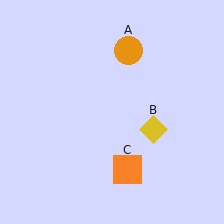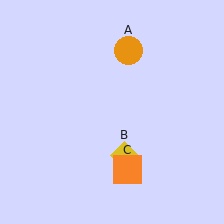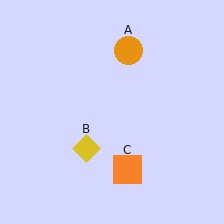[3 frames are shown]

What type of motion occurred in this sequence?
The yellow diamond (object B) rotated clockwise around the center of the scene.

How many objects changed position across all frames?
1 object changed position: yellow diamond (object B).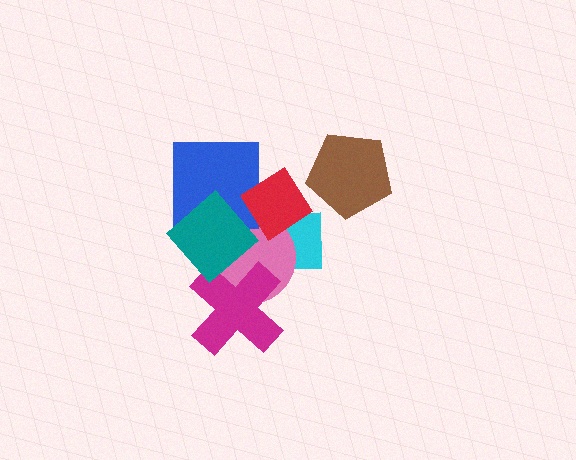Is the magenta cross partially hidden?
Yes, it is partially covered by another shape.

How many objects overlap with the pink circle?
4 objects overlap with the pink circle.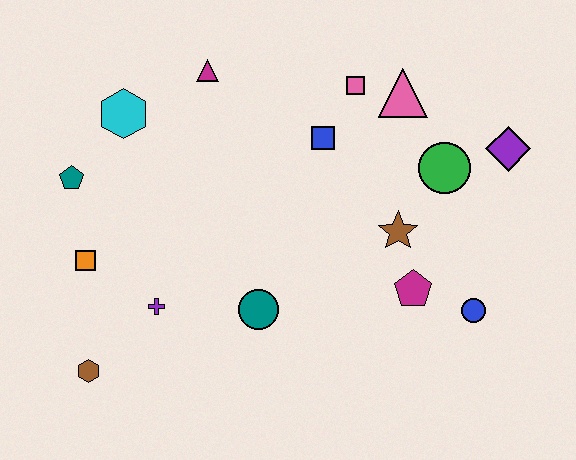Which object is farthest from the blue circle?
The teal pentagon is farthest from the blue circle.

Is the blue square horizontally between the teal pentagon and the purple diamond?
Yes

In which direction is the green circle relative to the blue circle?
The green circle is above the blue circle.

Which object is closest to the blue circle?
The magenta pentagon is closest to the blue circle.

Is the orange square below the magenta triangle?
Yes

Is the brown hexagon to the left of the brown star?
Yes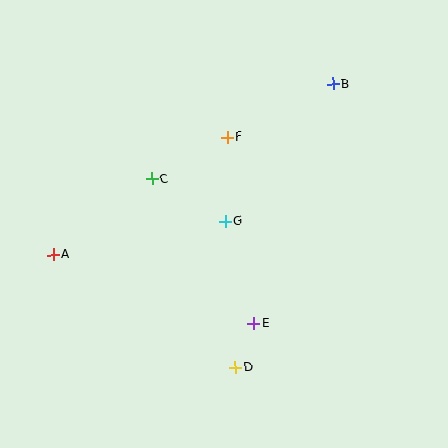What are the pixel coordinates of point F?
Point F is at (227, 137).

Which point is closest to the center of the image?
Point G at (225, 221) is closest to the center.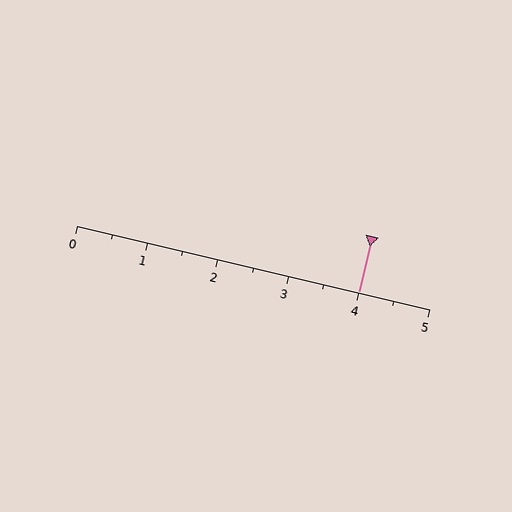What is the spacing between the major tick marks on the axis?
The major ticks are spaced 1 apart.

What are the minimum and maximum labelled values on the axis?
The axis runs from 0 to 5.